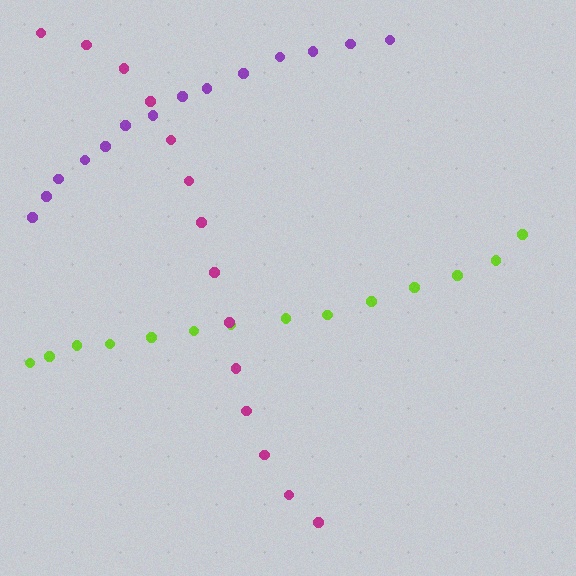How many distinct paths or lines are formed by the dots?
There are 3 distinct paths.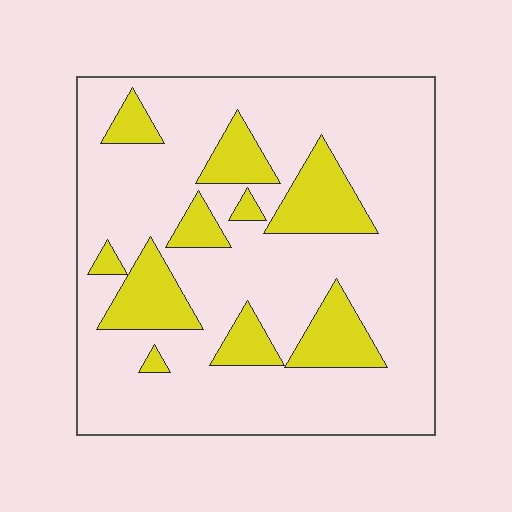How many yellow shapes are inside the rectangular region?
10.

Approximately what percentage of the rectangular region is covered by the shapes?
Approximately 20%.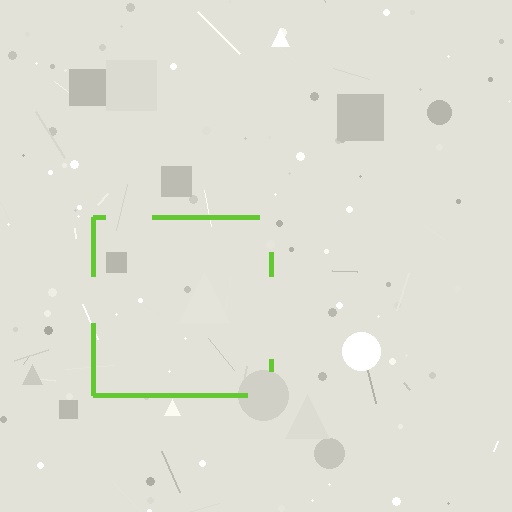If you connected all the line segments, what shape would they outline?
They would outline a square.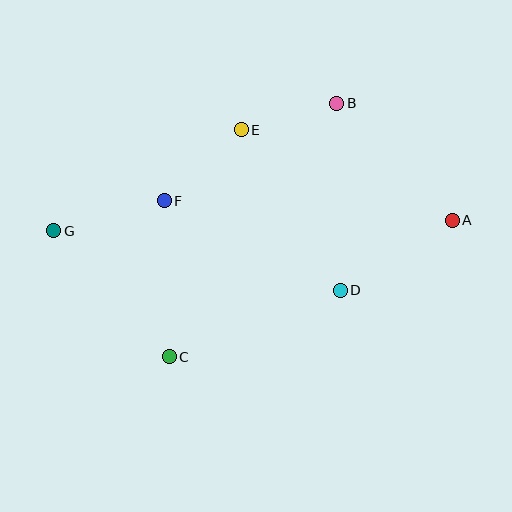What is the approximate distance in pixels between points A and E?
The distance between A and E is approximately 230 pixels.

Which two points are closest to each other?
Points B and E are closest to each other.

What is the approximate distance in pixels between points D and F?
The distance between D and F is approximately 198 pixels.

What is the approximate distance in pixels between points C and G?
The distance between C and G is approximately 171 pixels.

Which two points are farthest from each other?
Points A and G are farthest from each other.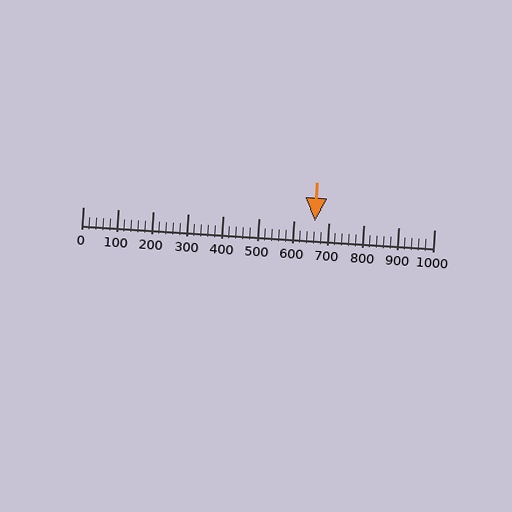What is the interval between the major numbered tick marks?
The major tick marks are spaced 100 units apart.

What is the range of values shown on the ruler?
The ruler shows values from 0 to 1000.